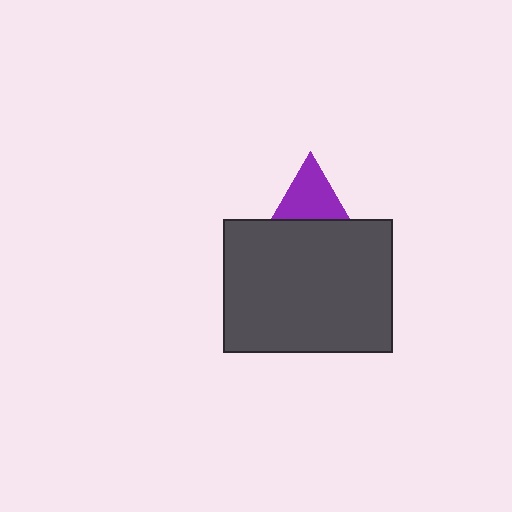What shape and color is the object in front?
The object in front is a dark gray rectangle.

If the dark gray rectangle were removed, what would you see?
You would see the complete purple triangle.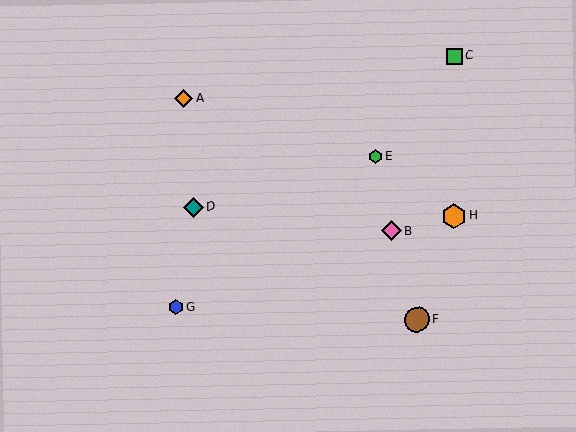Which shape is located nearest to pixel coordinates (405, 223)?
The pink diamond (labeled B) at (392, 231) is nearest to that location.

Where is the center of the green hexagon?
The center of the green hexagon is at (376, 157).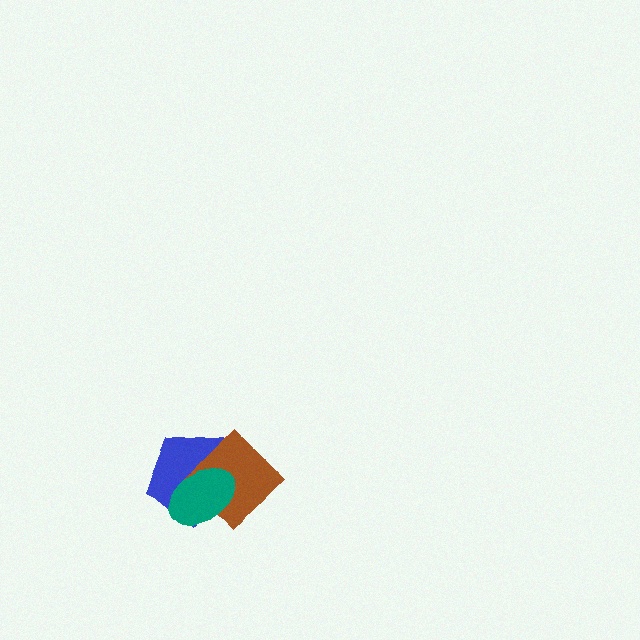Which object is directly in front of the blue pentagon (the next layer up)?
The brown diamond is directly in front of the blue pentagon.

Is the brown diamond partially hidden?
Yes, it is partially covered by another shape.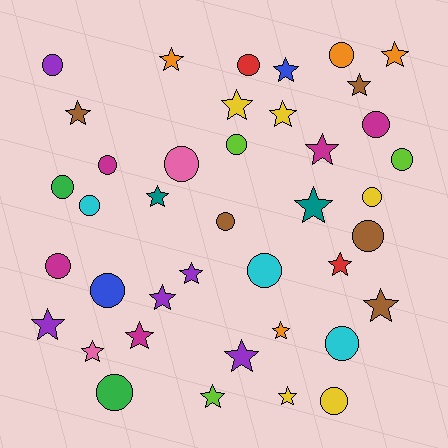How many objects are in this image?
There are 40 objects.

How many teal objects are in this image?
There are 2 teal objects.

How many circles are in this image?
There are 19 circles.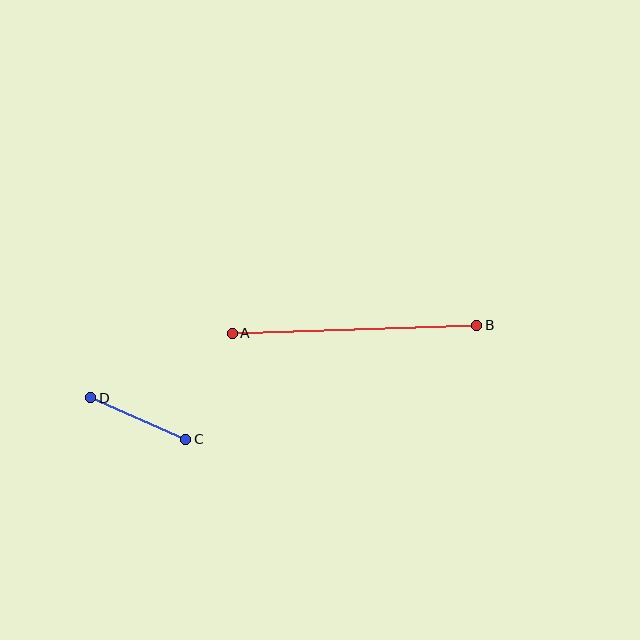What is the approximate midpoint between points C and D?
The midpoint is at approximately (138, 418) pixels.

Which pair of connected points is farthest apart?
Points A and B are farthest apart.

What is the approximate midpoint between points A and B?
The midpoint is at approximately (355, 329) pixels.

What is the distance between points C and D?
The distance is approximately 104 pixels.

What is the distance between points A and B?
The distance is approximately 244 pixels.